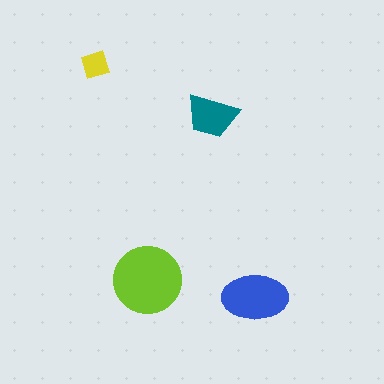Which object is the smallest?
The yellow diamond.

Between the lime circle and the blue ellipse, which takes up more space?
The lime circle.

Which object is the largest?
The lime circle.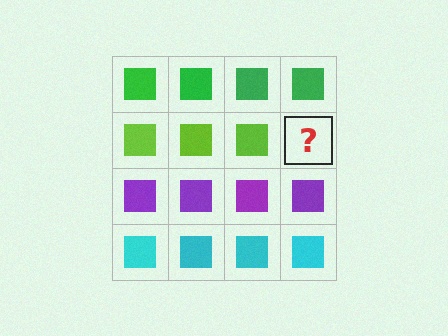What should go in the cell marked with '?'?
The missing cell should contain a lime square.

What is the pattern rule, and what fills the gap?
The rule is that each row has a consistent color. The gap should be filled with a lime square.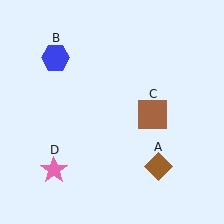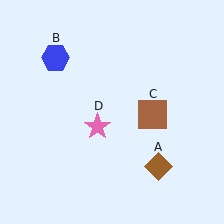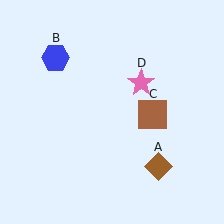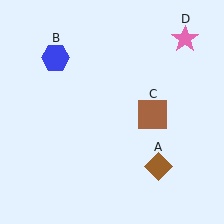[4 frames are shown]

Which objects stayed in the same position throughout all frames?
Brown diamond (object A) and blue hexagon (object B) and brown square (object C) remained stationary.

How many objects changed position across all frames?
1 object changed position: pink star (object D).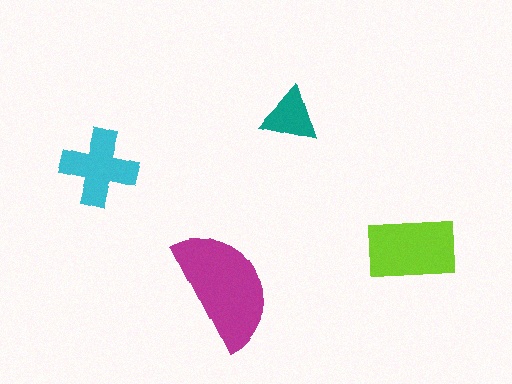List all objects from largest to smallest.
The magenta semicircle, the lime rectangle, the cyan cross, the teal triangle.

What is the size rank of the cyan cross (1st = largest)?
3rd.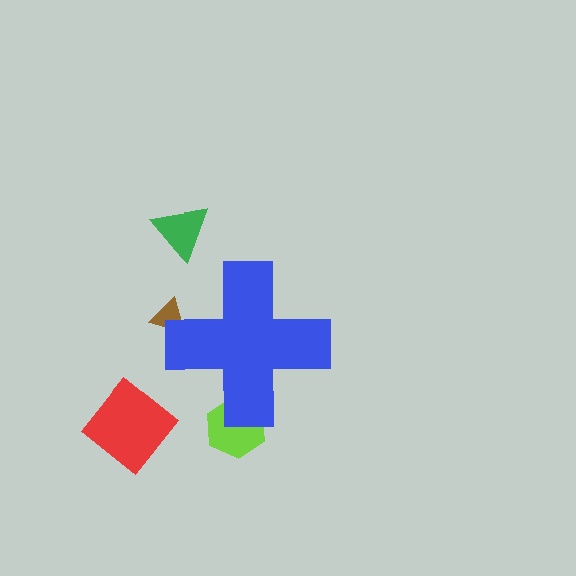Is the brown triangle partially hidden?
Yes, the brown triangle is partially hidden behind the blue cross.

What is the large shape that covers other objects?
A blue cross.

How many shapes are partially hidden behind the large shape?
2 shapes are partially hidden.